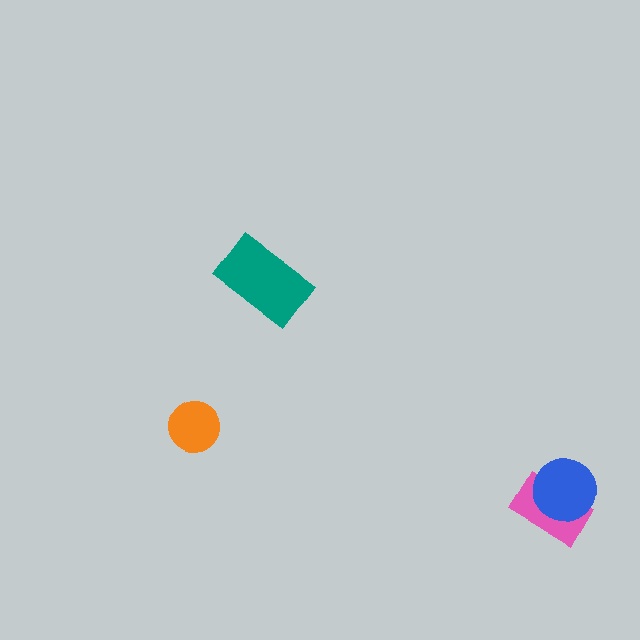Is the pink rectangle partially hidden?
Yes, it is partially covered by another shape.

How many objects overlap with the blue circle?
1 object overlaps with the blue circle.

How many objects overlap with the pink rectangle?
1 object overlaps with the pink rectangle.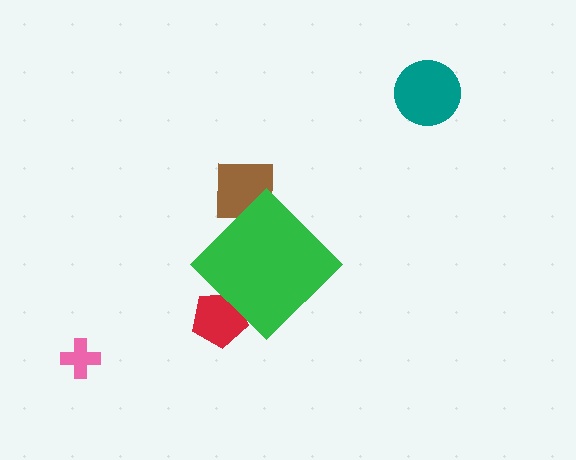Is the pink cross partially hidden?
No, the pink cross is fully visible.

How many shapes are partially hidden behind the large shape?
2 shapes are partially hidden.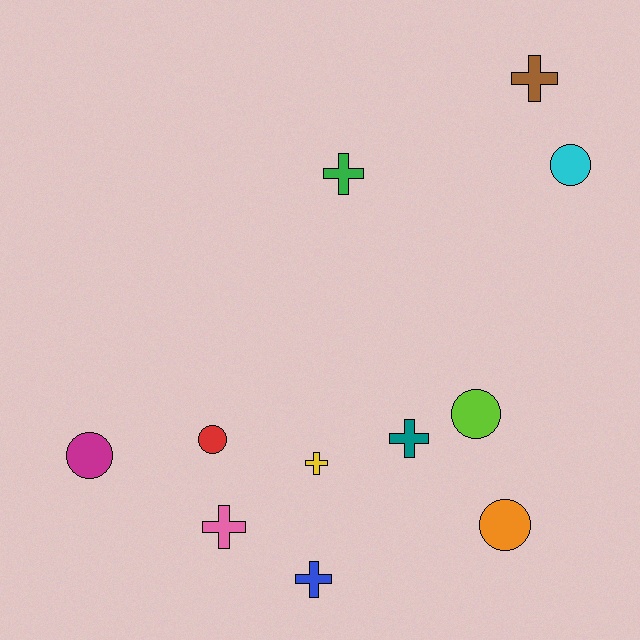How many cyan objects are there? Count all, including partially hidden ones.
There is 1 cyan object.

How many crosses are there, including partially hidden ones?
There are 6 crosses.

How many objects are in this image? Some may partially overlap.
There are 11 objects.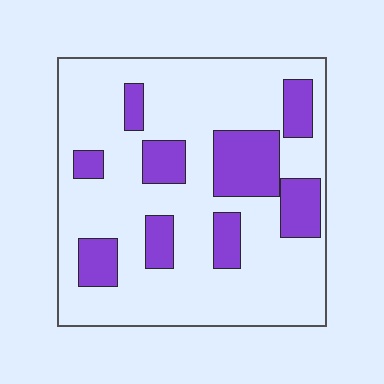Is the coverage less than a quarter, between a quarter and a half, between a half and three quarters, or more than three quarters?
Less than a quarter.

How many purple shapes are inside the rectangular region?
9.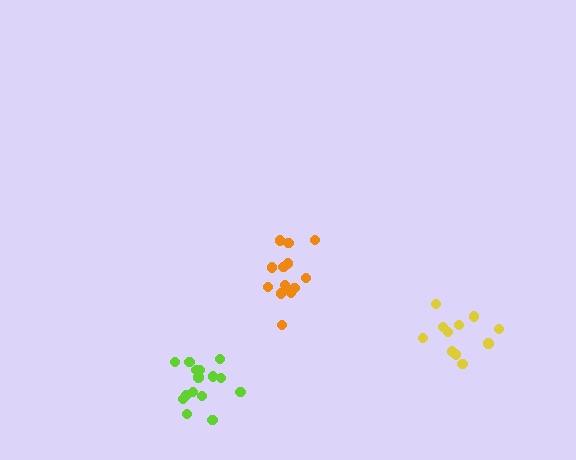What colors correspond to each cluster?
The clusters are colored: yellow, orange, lime.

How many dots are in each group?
Group 1: 11 dots, Group 2: 14 dots, Group 3: 15 dots (40 total).